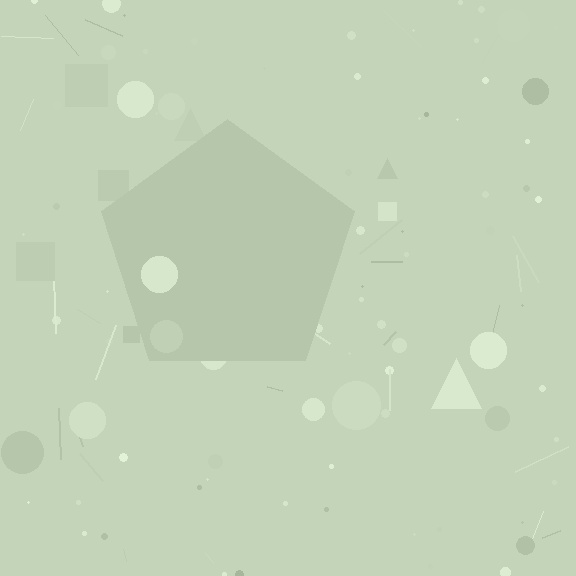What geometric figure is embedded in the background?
A pentagon is embedded in the background.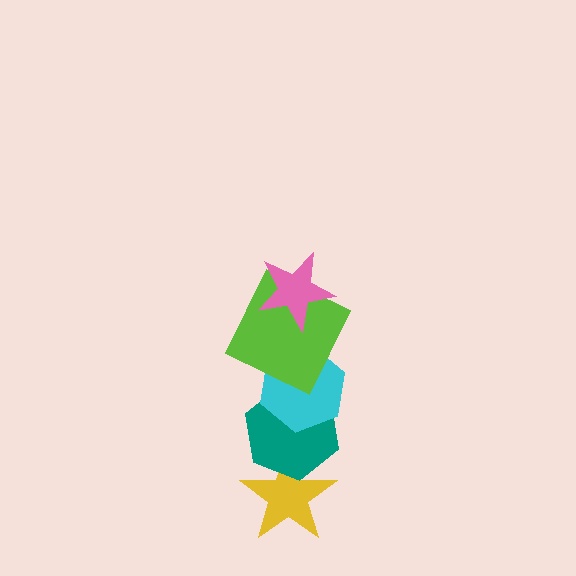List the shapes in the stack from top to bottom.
From top to bottom: the pink star, the lime square, the cyan hexagon, the teal hexagon, the yellow star.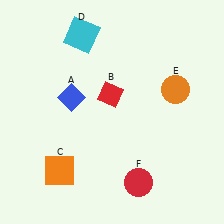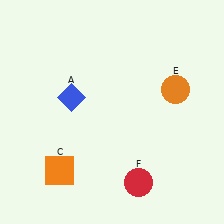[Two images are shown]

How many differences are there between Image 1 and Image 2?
There are 2 differences between the two images.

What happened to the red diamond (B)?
The red diamond (B) was removed in Image 2. It was in the top-left area of Image 1.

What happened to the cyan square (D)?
The cyan square (D) was removed in Image 2. It was in the top-left area of Image 1.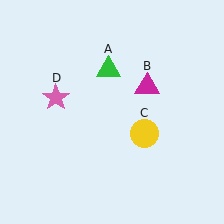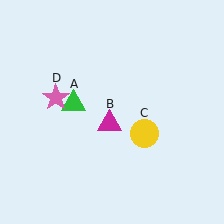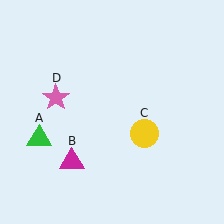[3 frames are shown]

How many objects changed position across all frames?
2 objects changed position: green triangle (object A), magenta triangle (object B).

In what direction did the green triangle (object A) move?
The green triangle (object A) moved down and to the left.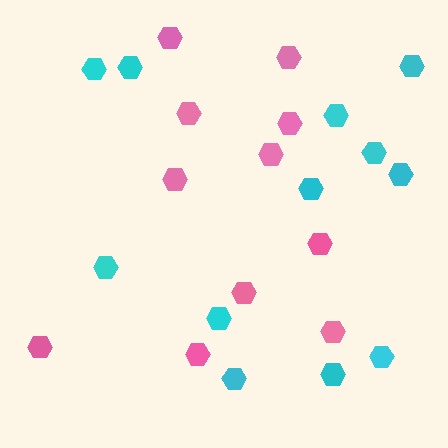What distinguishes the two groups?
There are 2 groups: one group of cyan hexagons (12) and one group of pink hexagons (11).